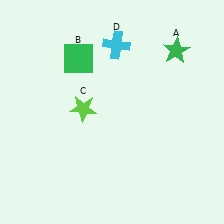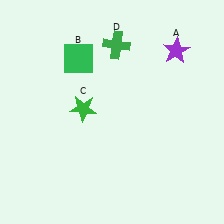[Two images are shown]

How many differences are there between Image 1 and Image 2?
There are 3 differences between the two images.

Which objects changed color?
A changed from green to purple. C changed from lime to green. D changed from cyan to green.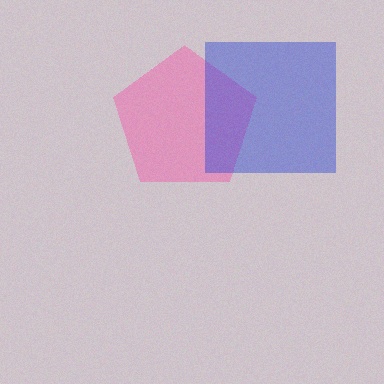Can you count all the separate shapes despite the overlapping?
Yes, there are 2 separate shapes.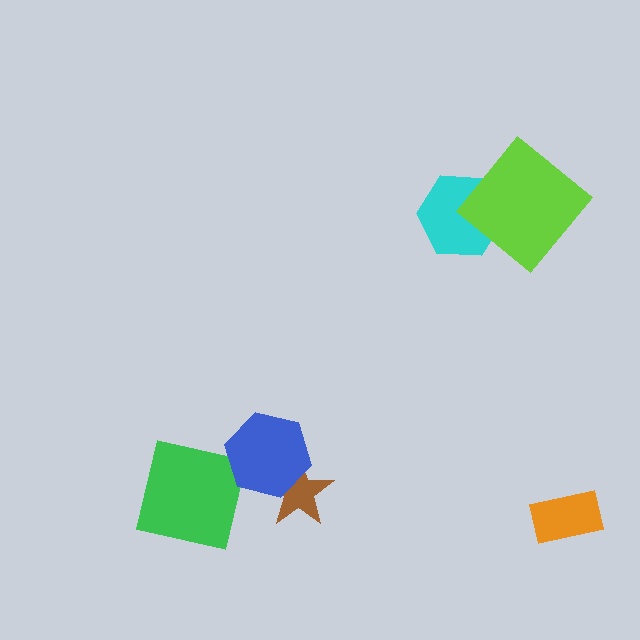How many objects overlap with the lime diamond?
1 object overlaps with the lime diamond.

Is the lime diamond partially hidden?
No, no other shape covers it.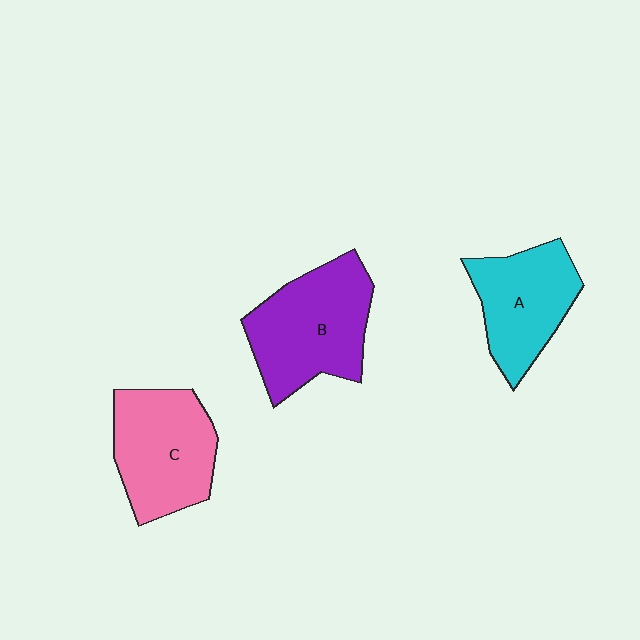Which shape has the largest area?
Shape B (purple).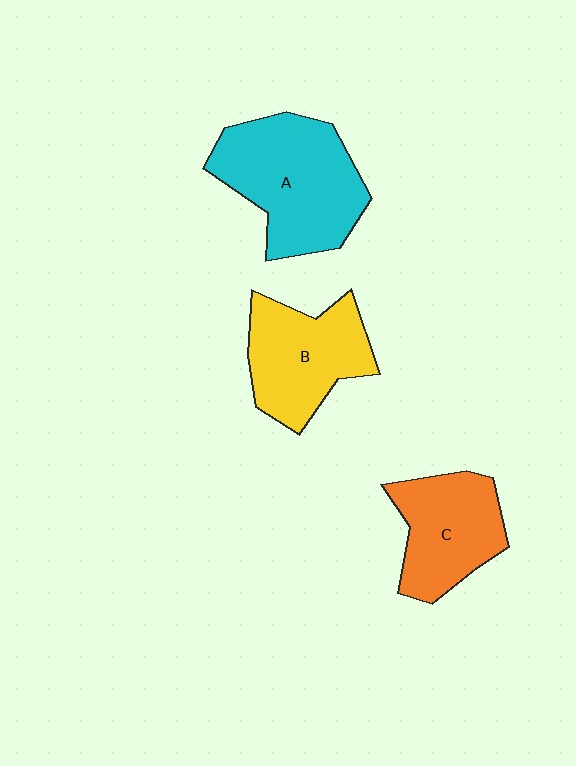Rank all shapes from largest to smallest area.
From largest to smallest: A (cyan), B (yellow), C (orange).